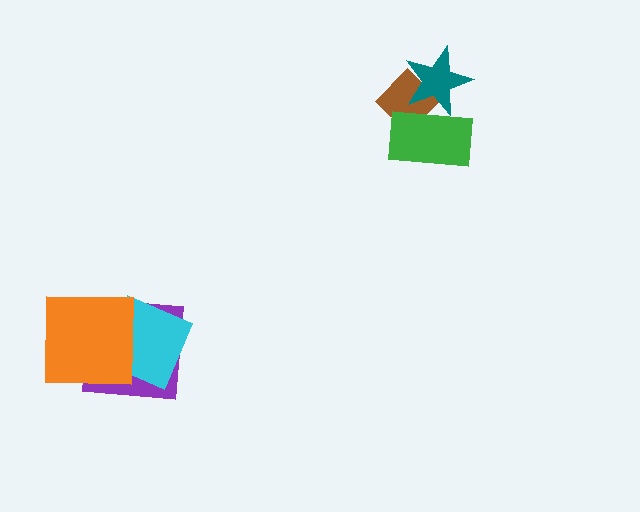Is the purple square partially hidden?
Yes, it is partially covered by another shape.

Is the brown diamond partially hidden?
Yes, it is partially covered by another shape.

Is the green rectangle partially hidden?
No, no other shape covers it.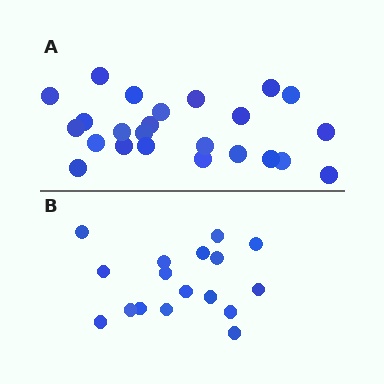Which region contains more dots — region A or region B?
Region A (the top region) has more dots.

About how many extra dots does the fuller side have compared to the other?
Region A has roughly 8 or so more dots than region B.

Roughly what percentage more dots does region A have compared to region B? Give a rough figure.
About 40% more.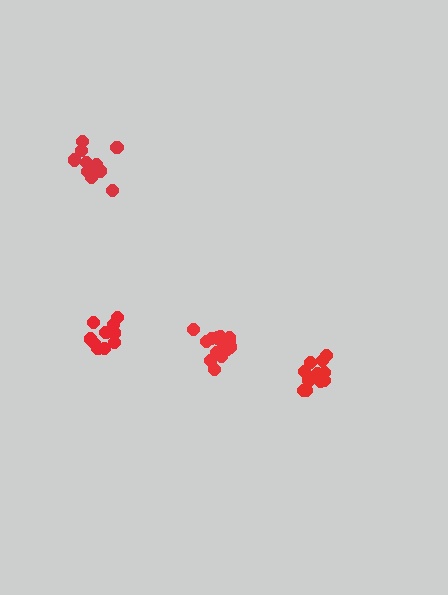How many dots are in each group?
Group 1: 14 dots, Group 2: 12 dots, Group 3: 10 dots, Group 4: 10 dots (46 total).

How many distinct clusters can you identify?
There are 4 distinct clusters.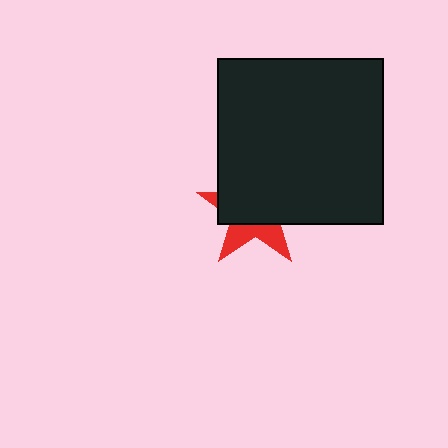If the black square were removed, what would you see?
You would see the complete red star.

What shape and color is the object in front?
The object in front is a black square.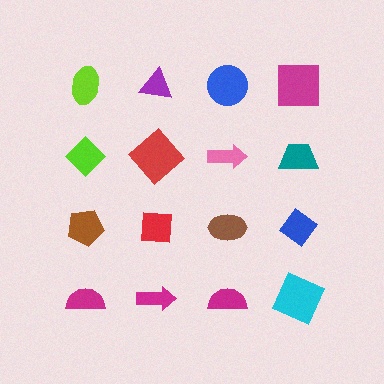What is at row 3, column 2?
A red square.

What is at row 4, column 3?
A magenta semicircle.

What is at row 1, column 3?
A blue circle.